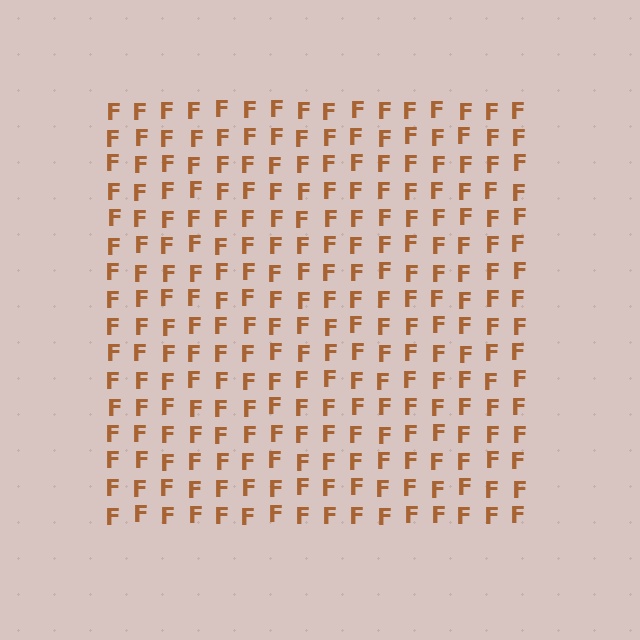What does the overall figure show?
The overall figure shows a square.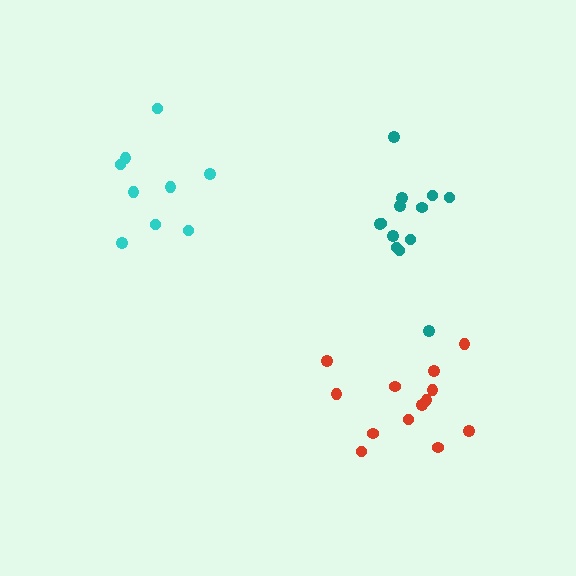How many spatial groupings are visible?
There are 3 spatial groupings.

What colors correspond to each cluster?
The clusters are colored: cyan, red, teal.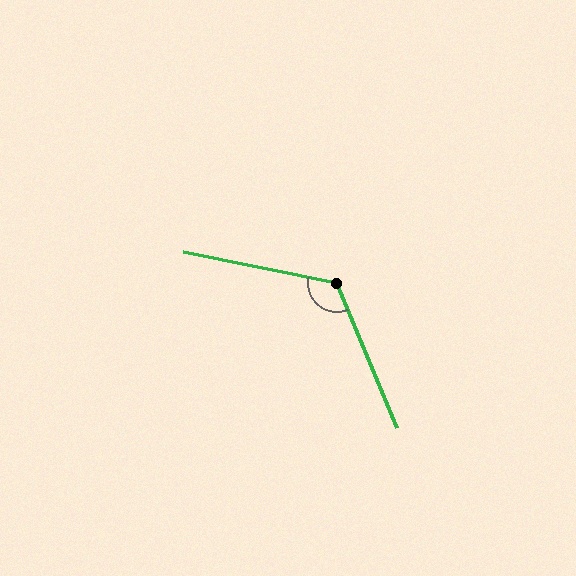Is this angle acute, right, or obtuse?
It is obtuse.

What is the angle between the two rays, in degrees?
Approximately 124 degrees.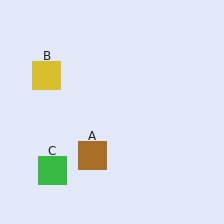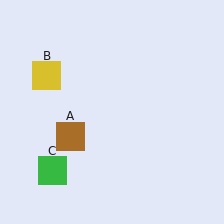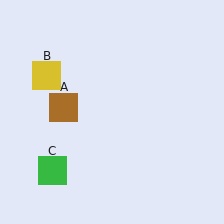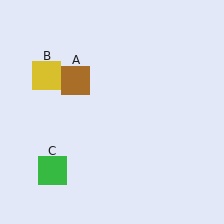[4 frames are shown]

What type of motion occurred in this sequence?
The brown square (object A) rotated clockwise around the center of the scene.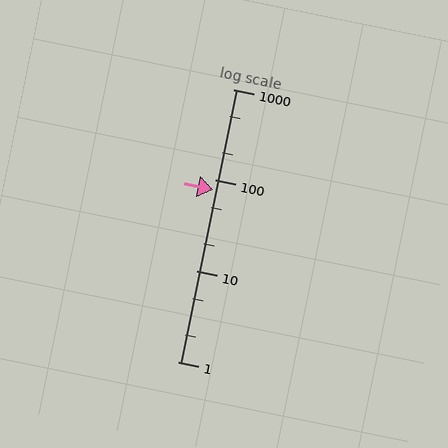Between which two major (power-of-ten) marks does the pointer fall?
The pointer is between 10 and 100.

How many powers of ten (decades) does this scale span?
The scale spans 3 decades, from 1 to 1000.